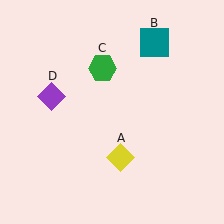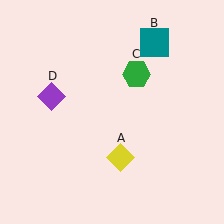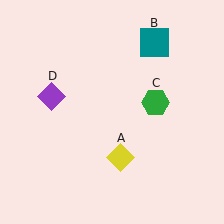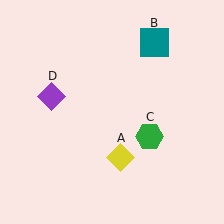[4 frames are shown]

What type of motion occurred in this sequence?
The green hexagon (object C) rotated clockwise around the center of the scene.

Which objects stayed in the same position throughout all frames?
Yellow diamond (object A) and teal square (object B) and purple diamond (object D) remained stationary.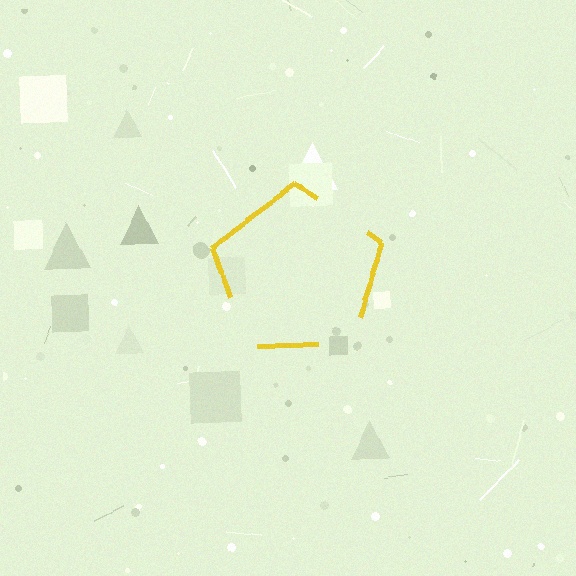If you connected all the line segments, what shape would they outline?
They would outline a pentagon.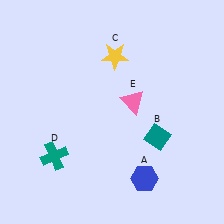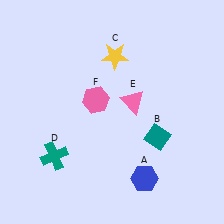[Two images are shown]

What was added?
A pink hexagon (F) was added in Image 2.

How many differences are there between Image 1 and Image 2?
There is 1 difference between the two images.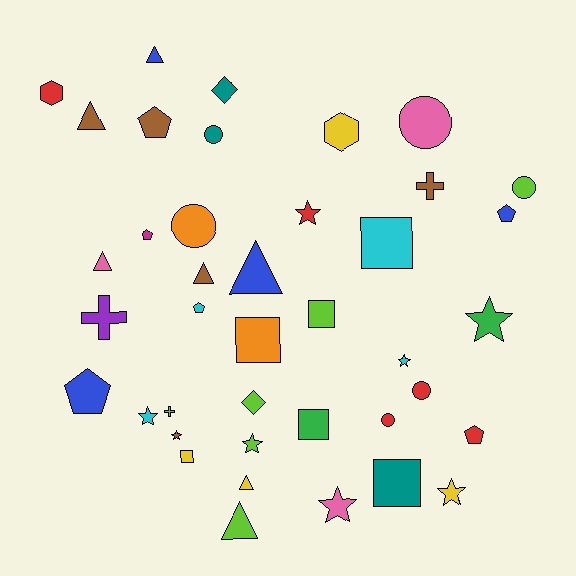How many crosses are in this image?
There are 3 crosses.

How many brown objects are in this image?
There are 5 brown objects.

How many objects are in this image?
There are 40 objects.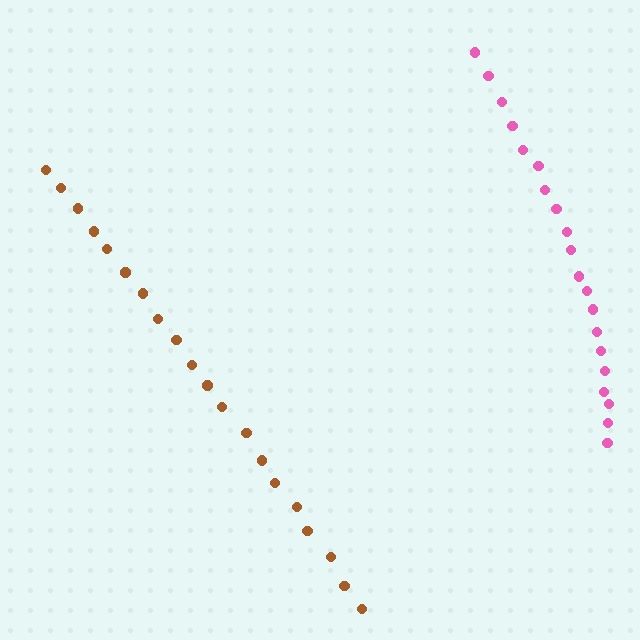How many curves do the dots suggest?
There are 2 distinct paths.